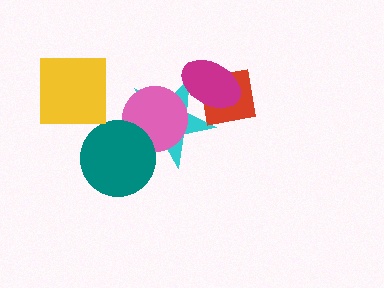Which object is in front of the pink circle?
The teal circle is in front of the pink circle.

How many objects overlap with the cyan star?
4 objects overlap with the cyan star.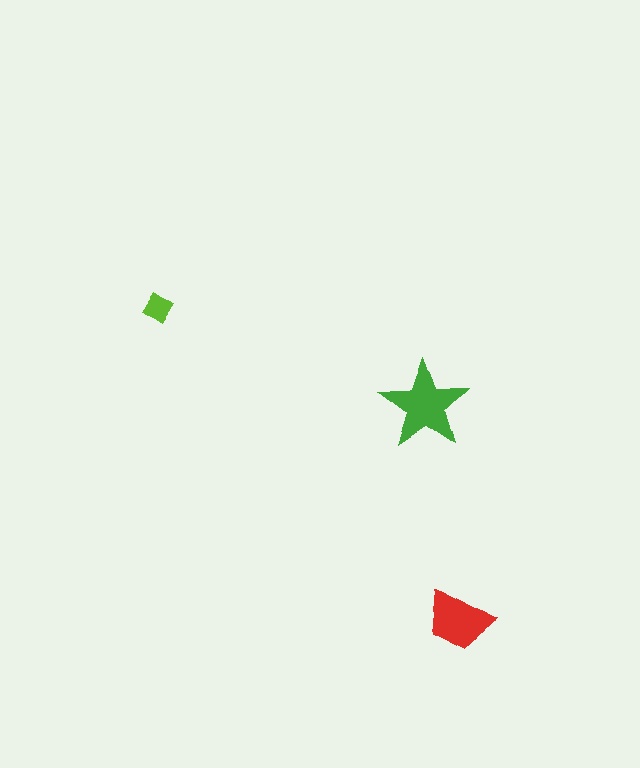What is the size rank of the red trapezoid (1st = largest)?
2nd.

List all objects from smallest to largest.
The lime diamond, the red trapezoid, the green star.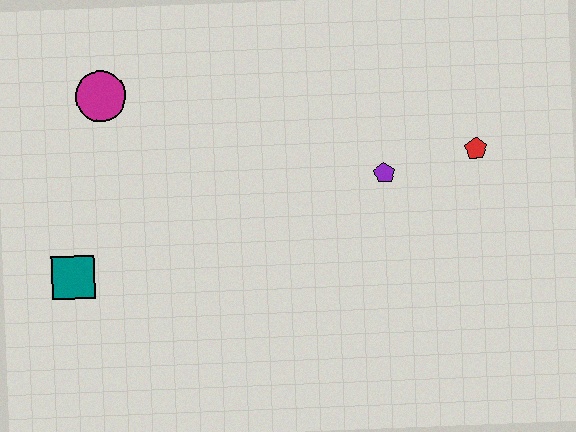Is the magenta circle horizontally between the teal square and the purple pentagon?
Yes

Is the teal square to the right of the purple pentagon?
No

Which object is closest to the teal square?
The magenta circle is closest to the teal square.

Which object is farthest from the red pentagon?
The teal square is farthest from the red pentagon.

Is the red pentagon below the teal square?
No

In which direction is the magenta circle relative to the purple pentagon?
The magenta circle is to the left of the purple pentagon.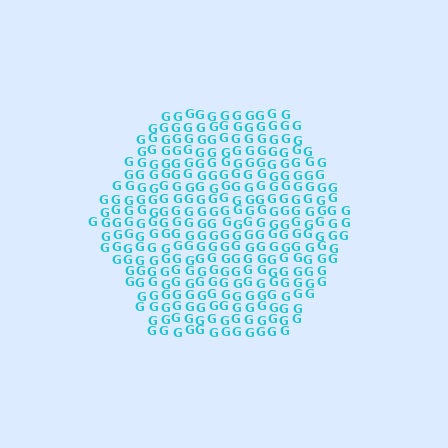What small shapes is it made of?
It is made of small letter G's.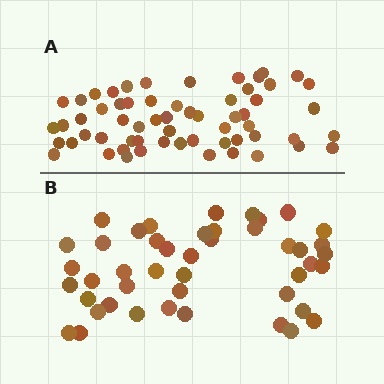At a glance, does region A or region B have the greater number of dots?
Region A (the top region) has more dots.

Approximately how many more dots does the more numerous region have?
Region A has approximately 15 more dots than region B.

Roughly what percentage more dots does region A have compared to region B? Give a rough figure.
About 35% more.